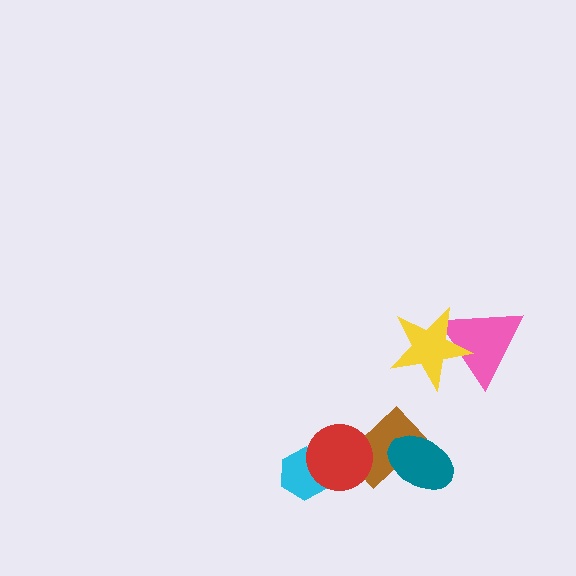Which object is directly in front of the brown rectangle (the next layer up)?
The teal ellipse is directly in front of the brown rectangle.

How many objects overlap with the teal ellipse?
1 object overlaps with the teal ellipse.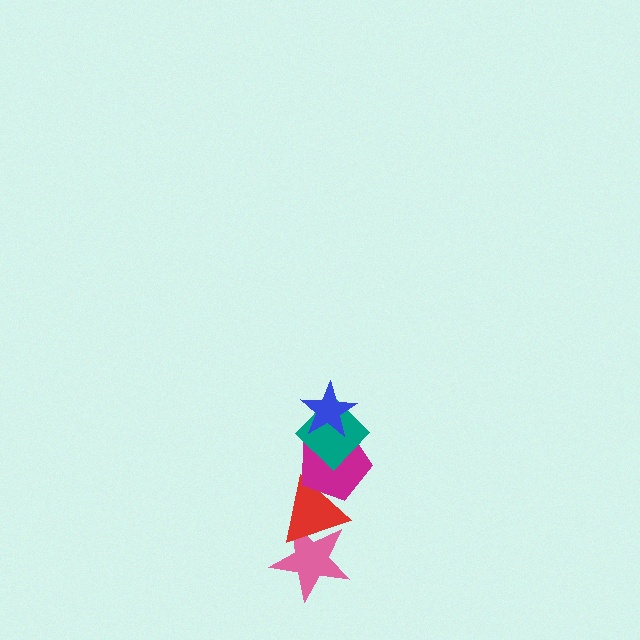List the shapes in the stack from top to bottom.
From top to bottom: the blue star, the teal diamond, the magenta pentagon, the red triangle, the pink star.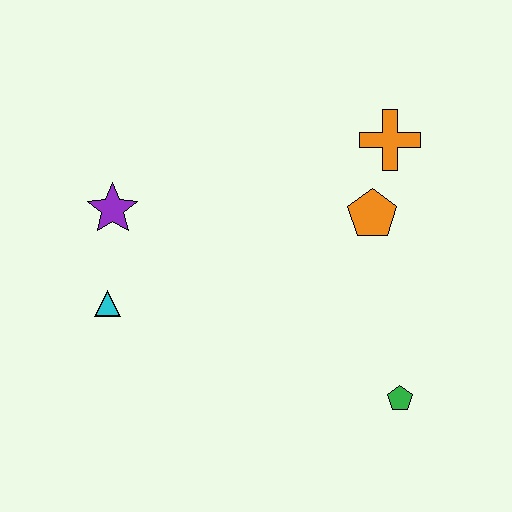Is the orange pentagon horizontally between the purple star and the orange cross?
Yes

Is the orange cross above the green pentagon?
Yes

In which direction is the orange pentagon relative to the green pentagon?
The orange pentagon is above the green pentagon.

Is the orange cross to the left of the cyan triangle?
No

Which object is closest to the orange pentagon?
The orange cross is closest to the orange pentagon.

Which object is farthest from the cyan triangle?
The orange cross is farthest from the cyan triangle.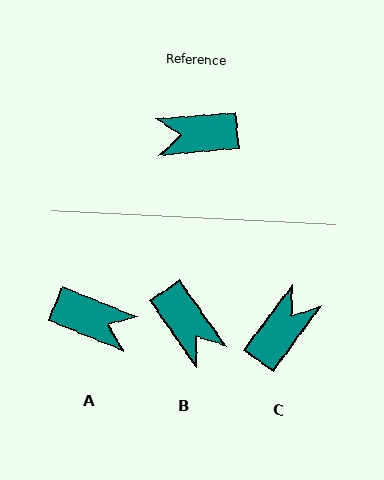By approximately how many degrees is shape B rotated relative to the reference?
Approximately 120 degrees counter-clockwise.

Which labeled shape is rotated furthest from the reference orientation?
A, about 153 degrees away.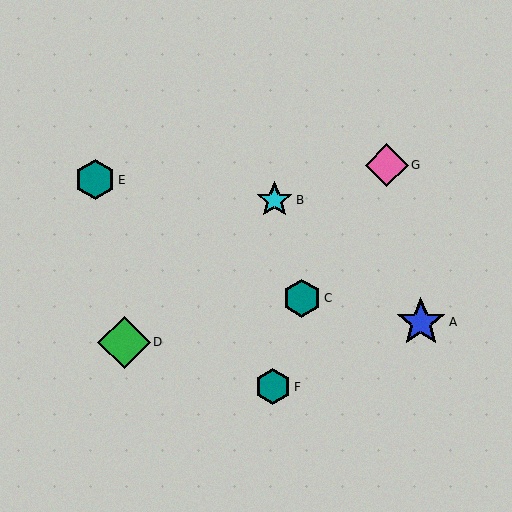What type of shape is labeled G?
Shape G is a pink diamond.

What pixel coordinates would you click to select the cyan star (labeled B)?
Click at (275, 200) to select the cyan star B.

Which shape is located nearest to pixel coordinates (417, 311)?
The blue star (labeled A) at (421, 322) is nearest to that location.